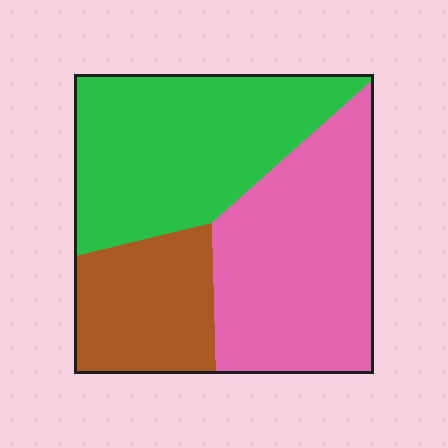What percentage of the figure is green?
Green takes up between a third and a half of the figure.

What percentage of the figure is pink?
Pink takes up between a quarter and a half of the figure.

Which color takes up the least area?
Brown, at roughly 20%.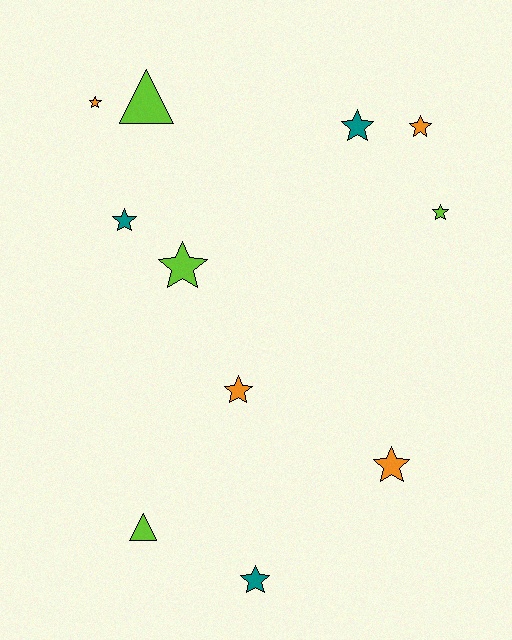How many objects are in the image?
There are 11 objects.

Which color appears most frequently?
Orange, with 4 objects.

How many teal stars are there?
There are 3 teal stars.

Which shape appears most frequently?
Star, with 9 objects.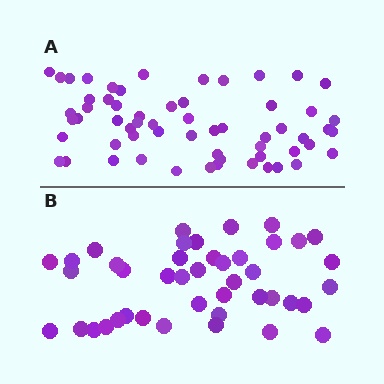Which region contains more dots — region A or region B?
Region A (the top region) has more dots.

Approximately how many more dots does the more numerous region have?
Region A has approximately 15 more dots than region B.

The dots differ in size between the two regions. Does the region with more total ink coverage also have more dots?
No. Region B has more total ink coverage because its dots are larger, but region A actually contains more individual dots. Total area can be misleading — the number of items is what matters here.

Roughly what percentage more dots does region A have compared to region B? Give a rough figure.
About 40% more.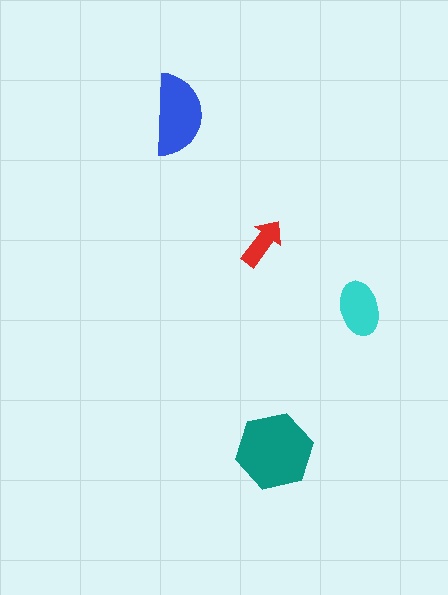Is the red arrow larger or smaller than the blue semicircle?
Smaller.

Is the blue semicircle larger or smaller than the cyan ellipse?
Larger.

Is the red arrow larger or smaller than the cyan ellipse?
Smaller.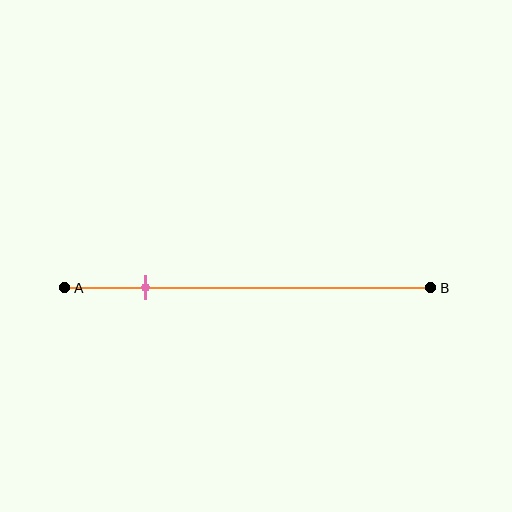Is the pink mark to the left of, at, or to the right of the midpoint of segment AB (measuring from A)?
The pink mark is to the left of the midpoint of segment AB.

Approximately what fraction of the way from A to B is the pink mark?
The pink mark is approximately 20% of the way from A to B.